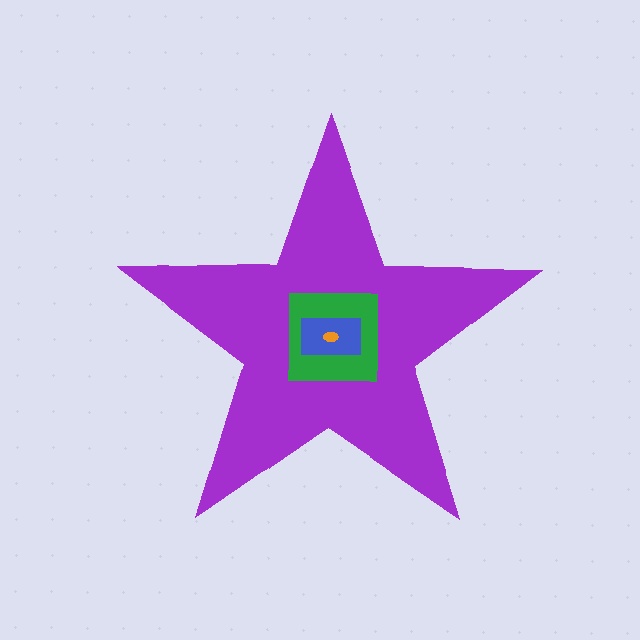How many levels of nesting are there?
4.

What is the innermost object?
The orange ellipse.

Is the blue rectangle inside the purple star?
Yes.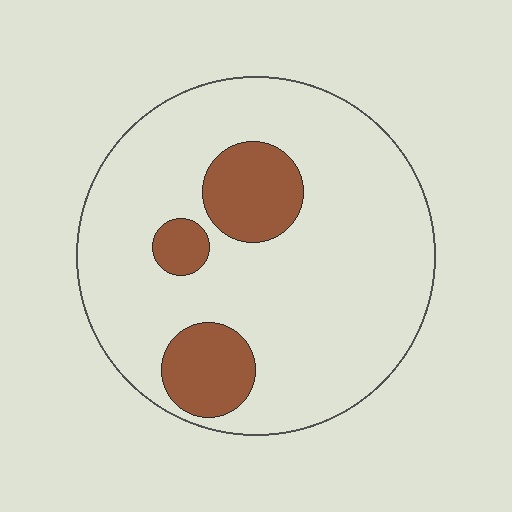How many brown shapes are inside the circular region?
3.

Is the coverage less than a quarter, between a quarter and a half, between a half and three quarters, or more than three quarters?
Less than a quarter.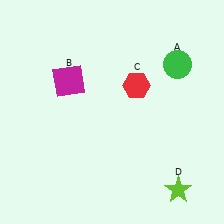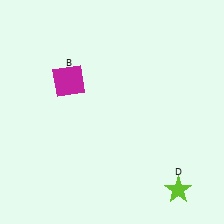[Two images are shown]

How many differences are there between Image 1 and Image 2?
There are 2 differences between the two images.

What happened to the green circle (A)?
The green circle (A) was removed in Image 2. It was in the top-right area of Image 1.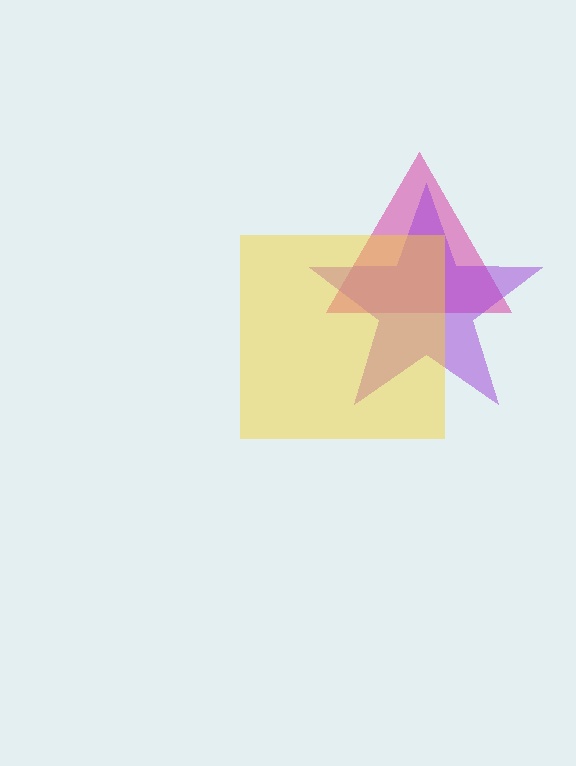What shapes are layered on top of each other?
The layered shapes are: a pink triangle, a purple star, a yellow square.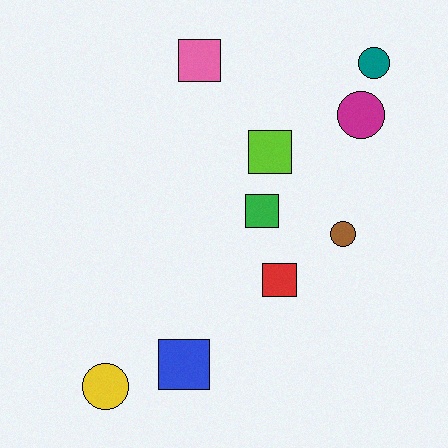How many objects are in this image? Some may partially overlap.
There are 9 objects.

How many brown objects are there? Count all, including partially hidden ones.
There is 1 brown object.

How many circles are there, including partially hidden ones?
There are 4 circles.